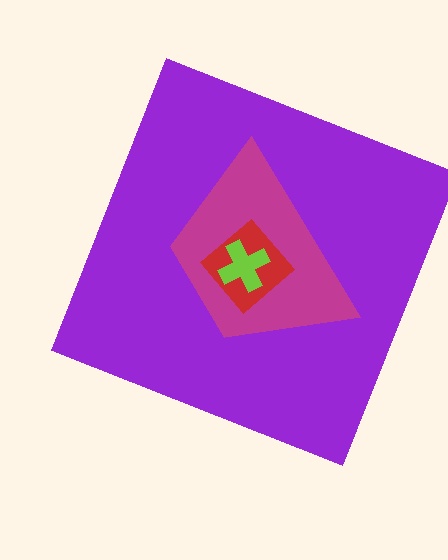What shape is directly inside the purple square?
The magenta trapezoid.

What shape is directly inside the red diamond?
The lime cross.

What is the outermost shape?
The purple square.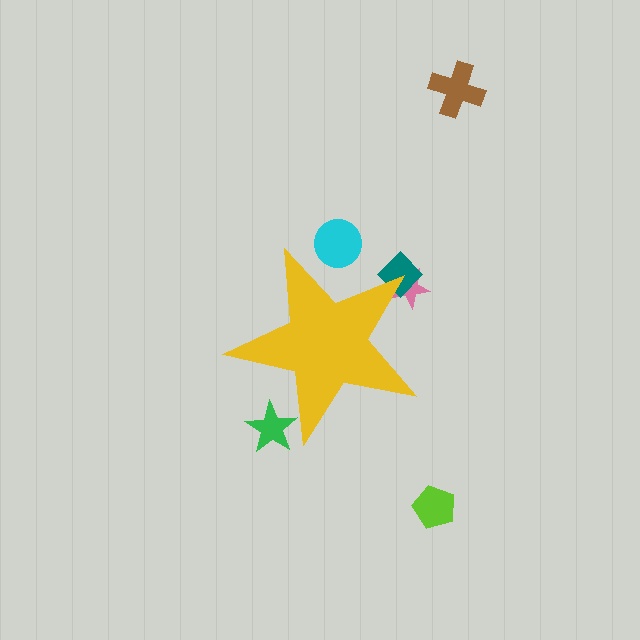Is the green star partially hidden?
Yes, the green star is partially hidden behind the yellow star.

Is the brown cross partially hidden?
No, the brown cross is fully visible.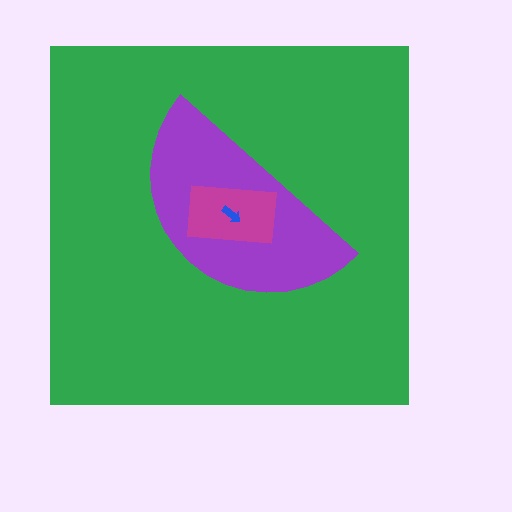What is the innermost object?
The blue arrow.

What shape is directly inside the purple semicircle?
The magenta rectangle.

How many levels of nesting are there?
4.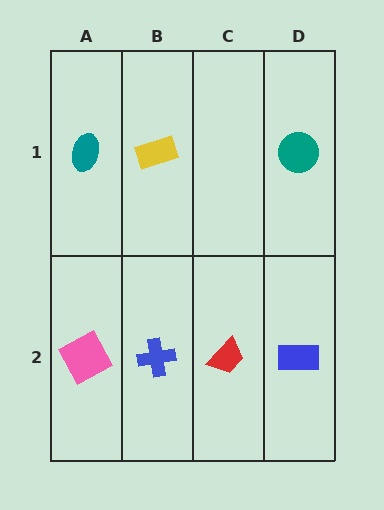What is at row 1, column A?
A teal ellipse.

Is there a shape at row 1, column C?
No, that cell is empty.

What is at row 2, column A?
A pink square.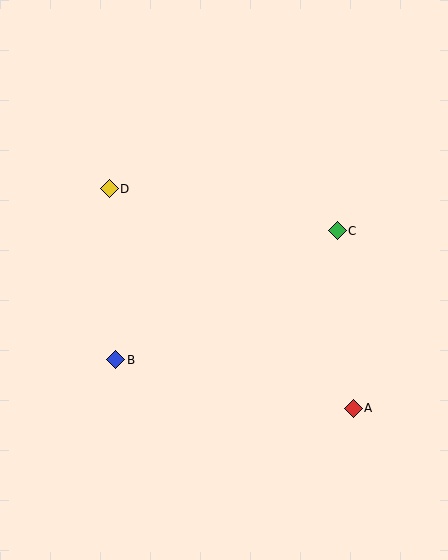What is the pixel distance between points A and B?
The distance between A and B is 243 pixels.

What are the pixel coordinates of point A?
Point A is at (353, 408).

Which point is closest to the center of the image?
Point C at (337, 231) is closest to the center.